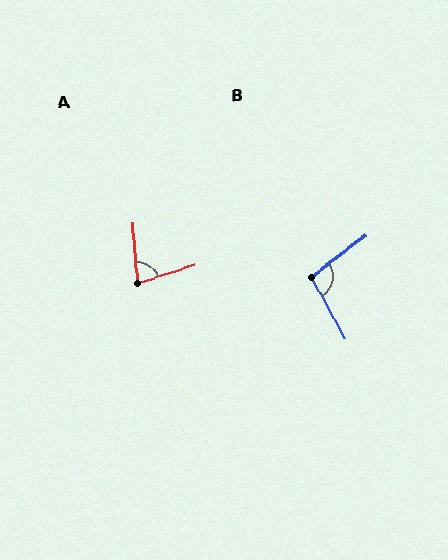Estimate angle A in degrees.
Approximately 76 degrees.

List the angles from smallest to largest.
A (76°), B (99°).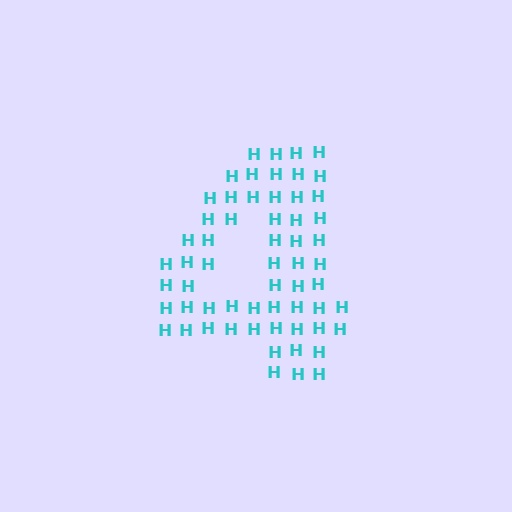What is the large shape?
The large shape is the digit 4.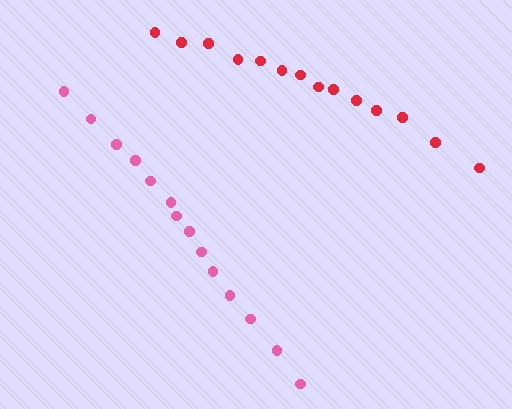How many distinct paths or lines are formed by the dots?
There are 2 distinct paths.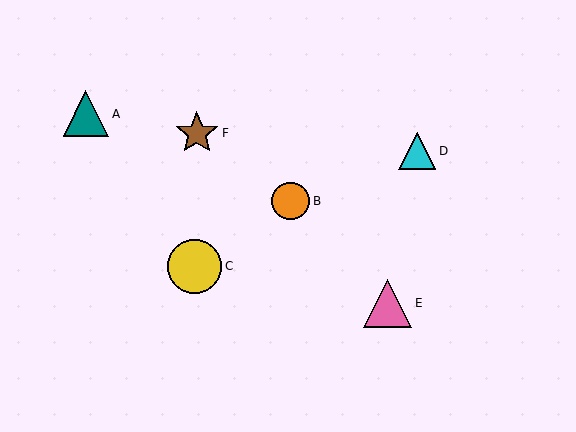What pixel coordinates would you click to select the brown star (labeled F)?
Click at (197, 133) to select the brown star F.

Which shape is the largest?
The yellow circle (labeled C) is the largest.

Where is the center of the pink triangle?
The center of the pink triangle is at (388, 303).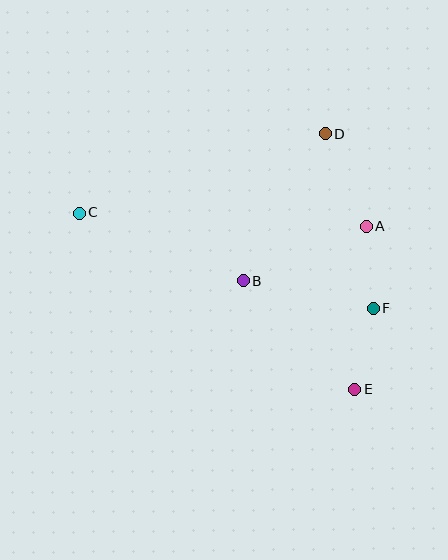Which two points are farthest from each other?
Points C and E are farthest from each other.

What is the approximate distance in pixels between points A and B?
The distance between A and B is approximately 135 pixels.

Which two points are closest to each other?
Points A and F are closest to each other.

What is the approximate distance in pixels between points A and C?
The distance between A and C is approximately 288 pixels.